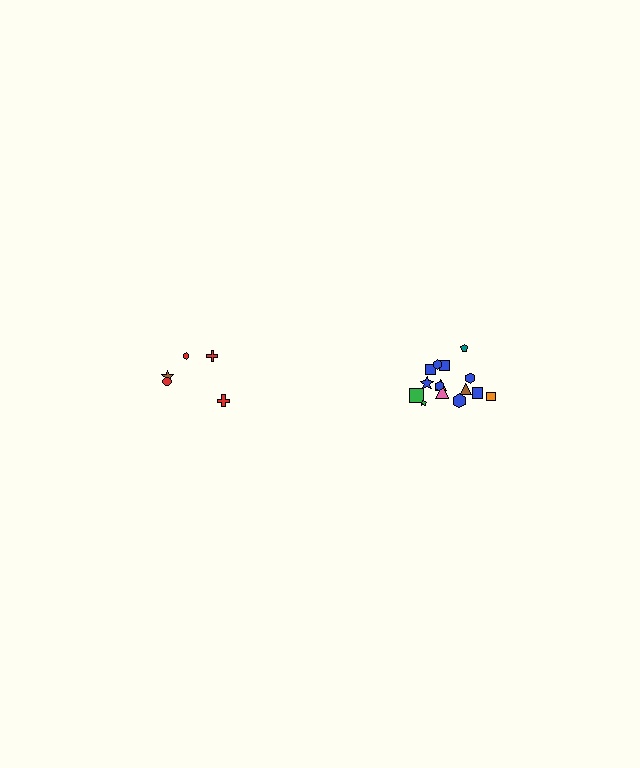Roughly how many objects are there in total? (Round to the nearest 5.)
Roughly 20 objects in total.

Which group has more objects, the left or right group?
The right group.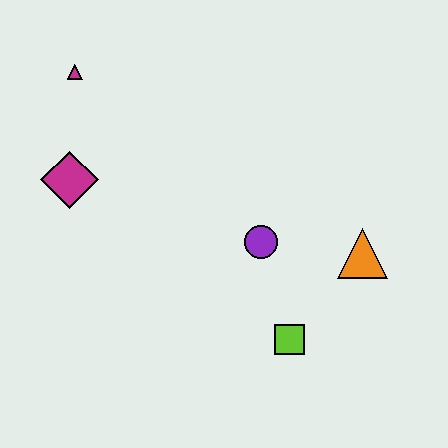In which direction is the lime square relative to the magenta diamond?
The lime square is to the right of the magenta diamond.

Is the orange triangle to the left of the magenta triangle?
No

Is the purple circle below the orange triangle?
No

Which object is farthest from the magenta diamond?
The orange triangle is farthest from the magenta diamond.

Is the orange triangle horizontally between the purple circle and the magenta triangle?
No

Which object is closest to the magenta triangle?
The magenta diamond is closest to the magenta triangle.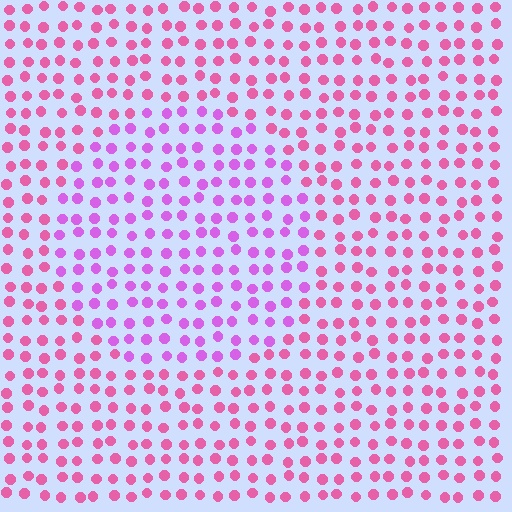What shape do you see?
I see a circle.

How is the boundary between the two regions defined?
The boundary is defined purely by a slight shift in hue (about 35 degrees). Spacing, size, and orientation are identical on both sides.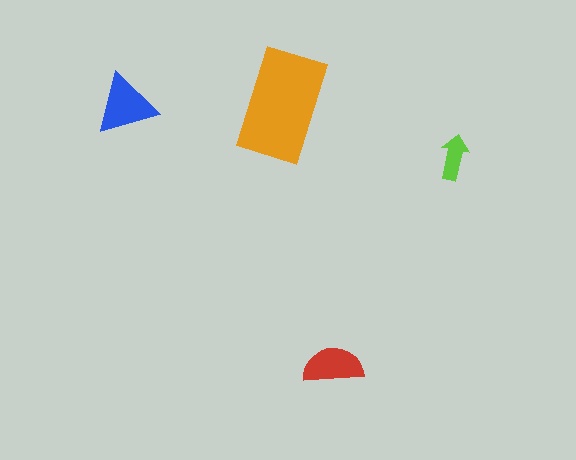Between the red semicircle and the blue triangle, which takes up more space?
The blue triangle.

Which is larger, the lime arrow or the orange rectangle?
The orange rectangle.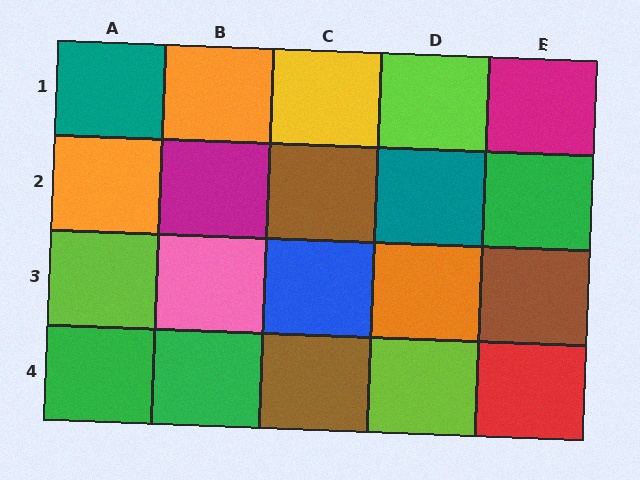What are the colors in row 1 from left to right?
Teal, orange, yellow, lime, magenta.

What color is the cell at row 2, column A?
Orange.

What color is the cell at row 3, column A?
Lime.